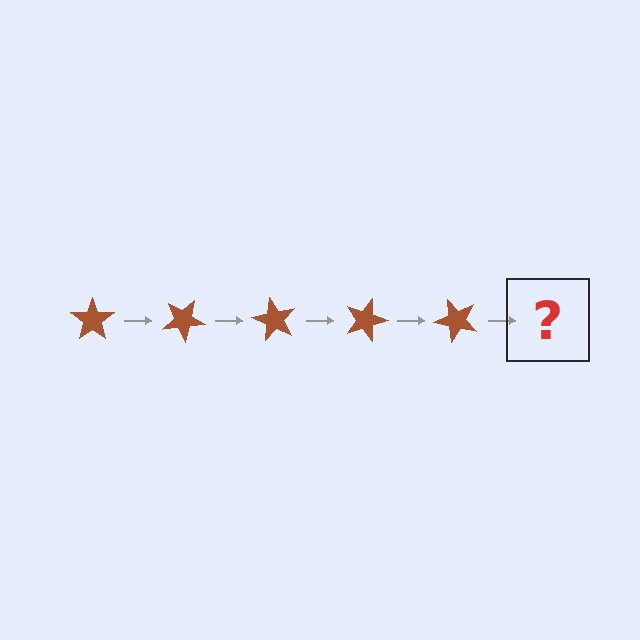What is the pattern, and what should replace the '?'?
The pattern is that the star rotates 30 degrees each step. The '?' should be a brown star rotated 150 degrees.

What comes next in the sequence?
The next element should be a brown star rotated 150 degrees.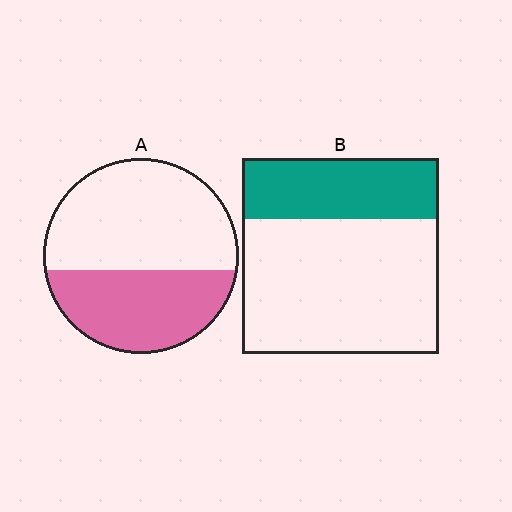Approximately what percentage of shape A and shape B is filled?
A is approximately 40% and B is approximately 30%.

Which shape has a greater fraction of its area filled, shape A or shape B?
Shape A.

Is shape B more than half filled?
No.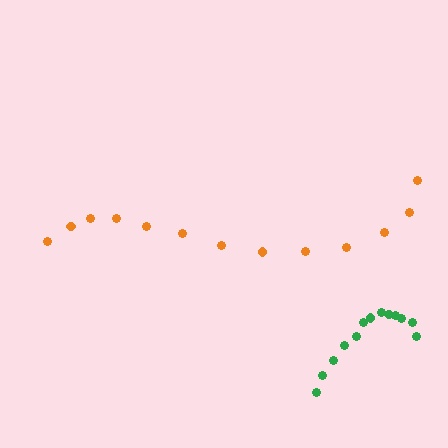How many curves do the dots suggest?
There are 2 distinct paths.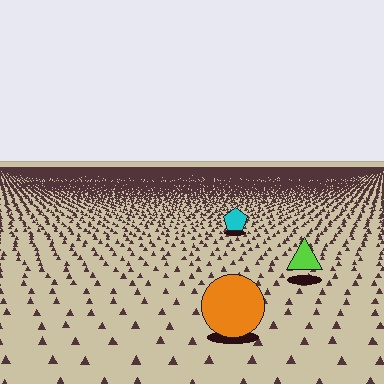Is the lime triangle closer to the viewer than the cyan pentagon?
Yes. The lime triangle is closer — you can tell from the texture gradient: the ground texture is coarser near it.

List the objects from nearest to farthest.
From nearest to farthest: the orange circle, the lime triangle, the cyan pentagon.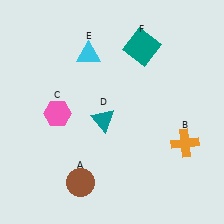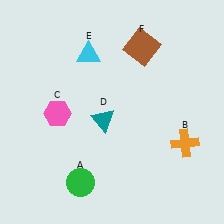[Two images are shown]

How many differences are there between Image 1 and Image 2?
There are 2 differences between the two images.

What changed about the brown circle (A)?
In Image 1, A is brown. In Image 2, it changed to green.